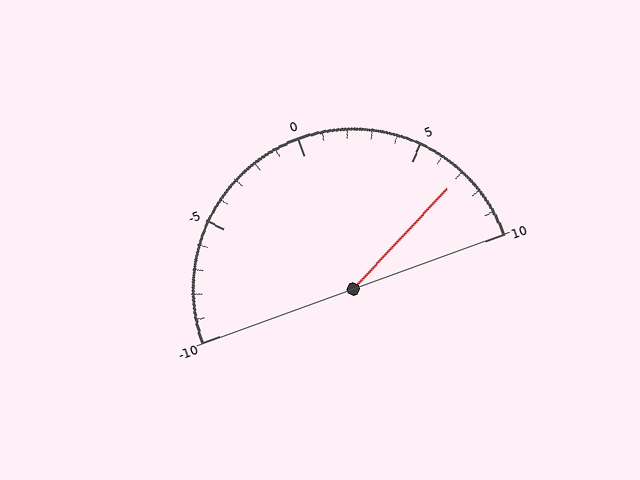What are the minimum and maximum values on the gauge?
The gauge ranges from -10 to 10.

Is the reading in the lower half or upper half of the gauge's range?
The reading is in the upper half of the range (-10 to 10).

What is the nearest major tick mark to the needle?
The nearest major tick mark is 5.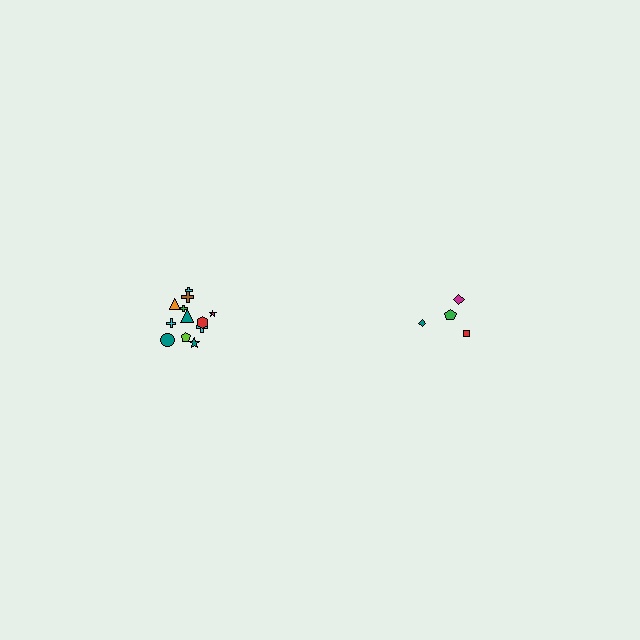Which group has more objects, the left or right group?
The left group.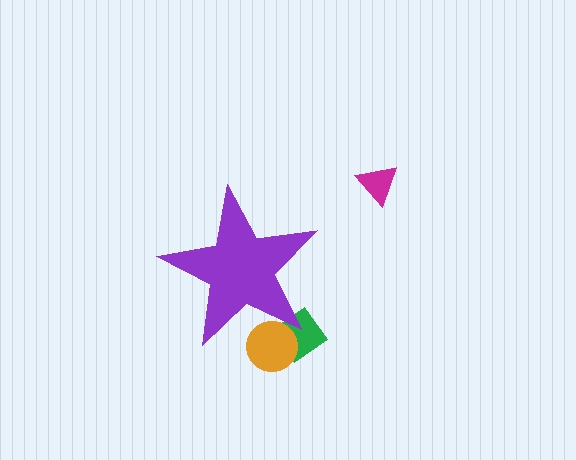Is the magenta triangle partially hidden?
No, the magenta triangle is fully visible.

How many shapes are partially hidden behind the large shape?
2 shapes are partially hidden.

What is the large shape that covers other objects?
A purple star.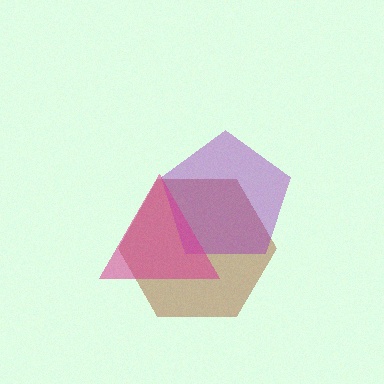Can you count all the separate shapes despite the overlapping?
Yes, there are 3 separate shapes.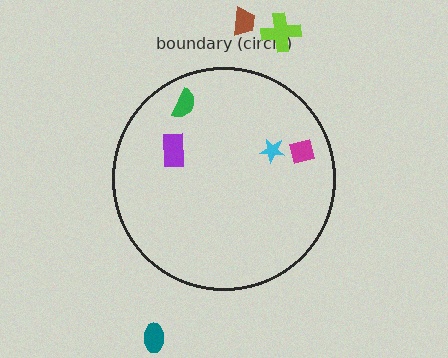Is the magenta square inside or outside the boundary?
Inside.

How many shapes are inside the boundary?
4 inside, 3 outside.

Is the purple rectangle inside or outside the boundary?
Inside.